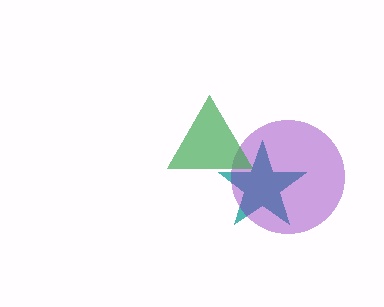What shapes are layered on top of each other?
The layered shapes are: a teal star, a purple circle, a green triangle.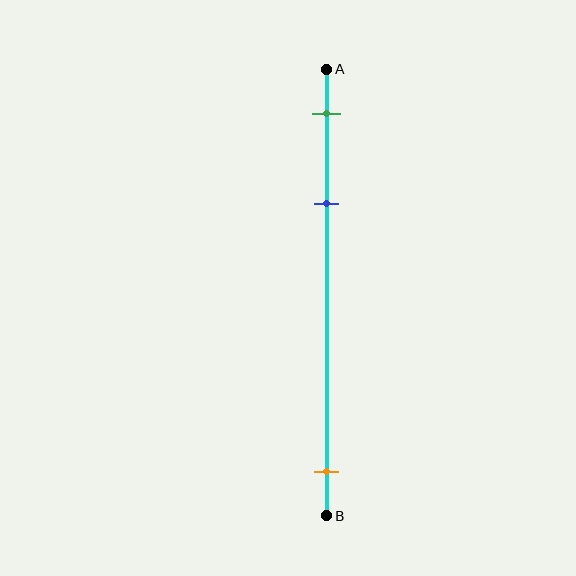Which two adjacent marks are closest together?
The green and blue marks are the closest adjacent pair.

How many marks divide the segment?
There are 3 marks dividing the segment.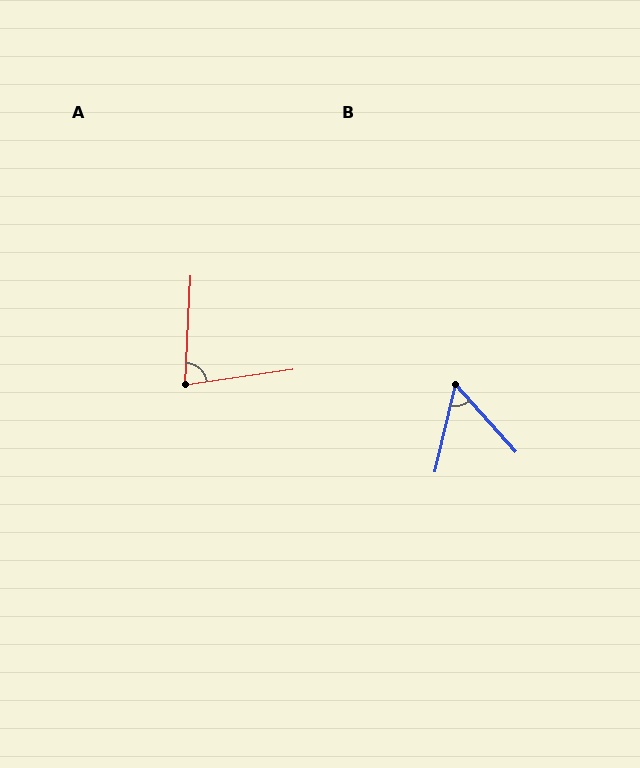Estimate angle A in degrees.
Approximately 79 degrees.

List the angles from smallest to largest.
B (55°), A (79°).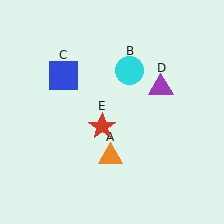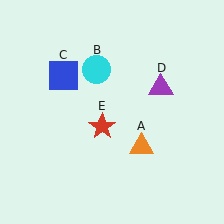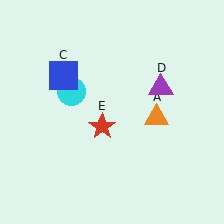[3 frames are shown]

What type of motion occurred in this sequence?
The orange triangle (object A), cyan circle (object B) rotated counterclockwise around the center of the scene.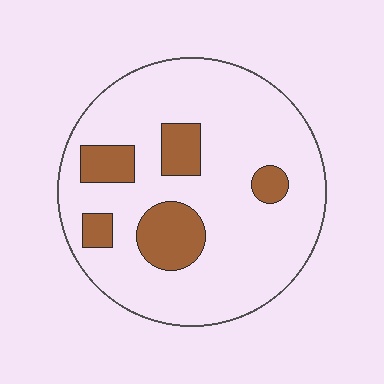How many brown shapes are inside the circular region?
5.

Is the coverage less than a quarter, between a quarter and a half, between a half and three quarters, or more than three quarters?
Less than a quarter.